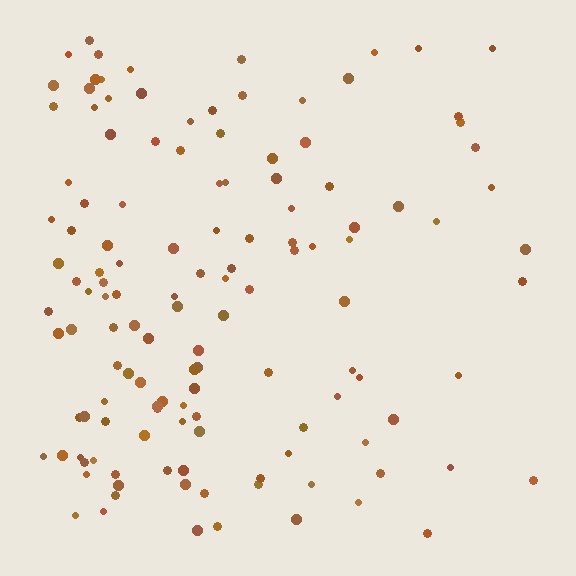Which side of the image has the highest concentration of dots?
The left.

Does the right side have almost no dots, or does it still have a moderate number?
Still a moderate number, just noticeably fewer than the left.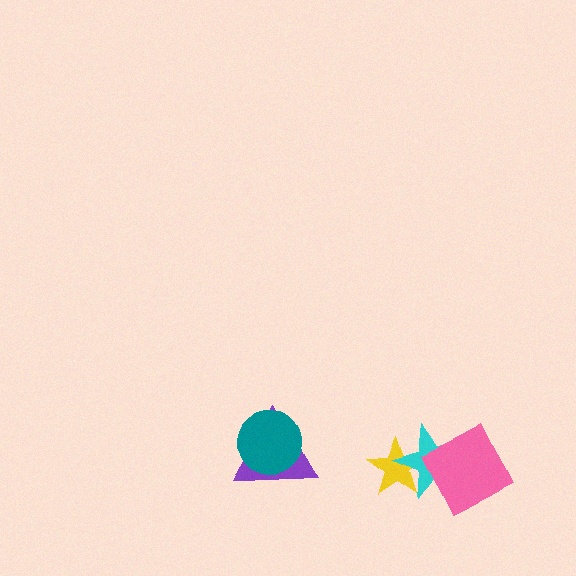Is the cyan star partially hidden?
Yes, it is partially covered by another shape.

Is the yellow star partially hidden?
Yes, it is partially covered by another shape.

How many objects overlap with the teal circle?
1 object overlaps with the teal circle.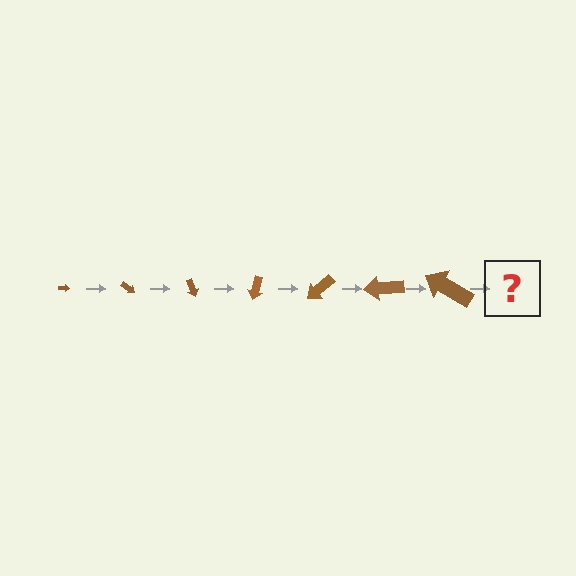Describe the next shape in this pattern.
It should be an arrow, larger than the previous one and rotated 245 degrees from the start.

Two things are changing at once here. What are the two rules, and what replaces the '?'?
The two rules are that the arrow grows larger each step and it rotates 35 degrees each step. The '?' should be an arrow, larger than the previous one and rotated 245 degrees from the start.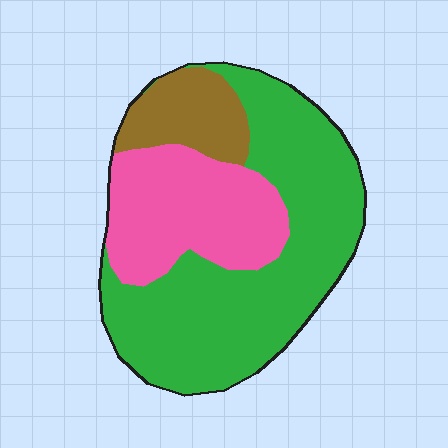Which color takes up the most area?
Green, at roughly 60%.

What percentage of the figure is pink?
Pink takes up between a sixth and a third of the figure.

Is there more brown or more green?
Green.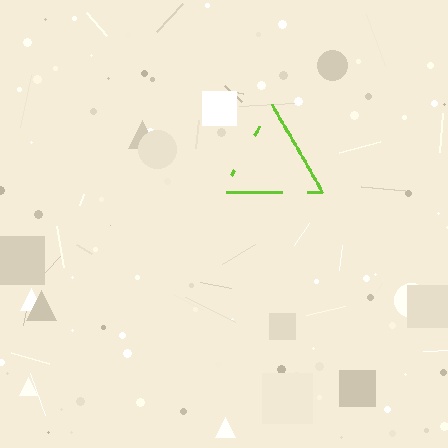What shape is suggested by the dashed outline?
The dashed outline suggests a triangle.